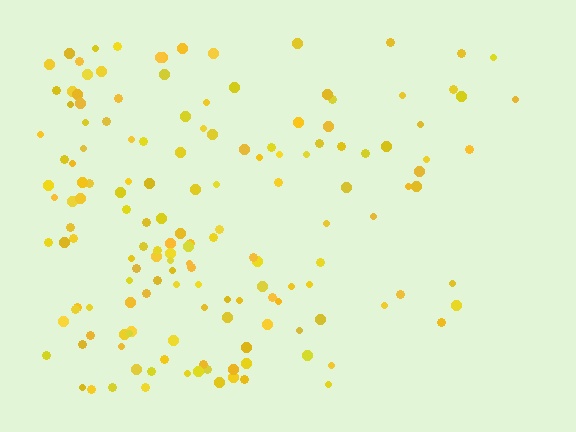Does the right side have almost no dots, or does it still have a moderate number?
Still a moderate number, just noticeably fewer than the left.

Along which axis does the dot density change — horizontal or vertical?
Horizontal.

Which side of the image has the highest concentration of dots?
The left.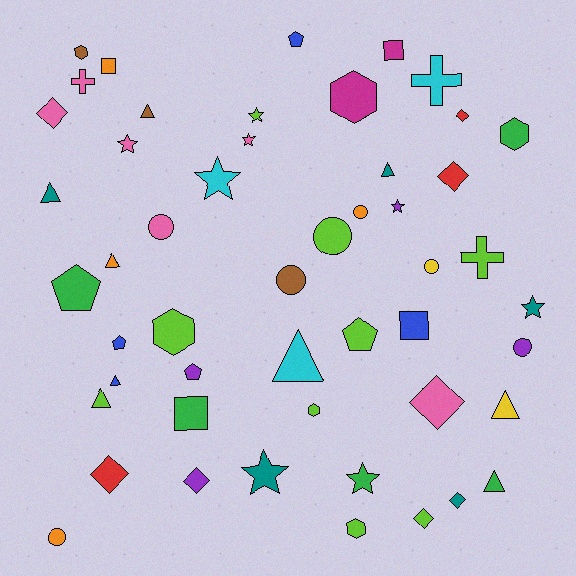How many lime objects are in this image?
There are 9 lime objects.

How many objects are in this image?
There are 50 objects.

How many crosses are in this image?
There are 3 crosses.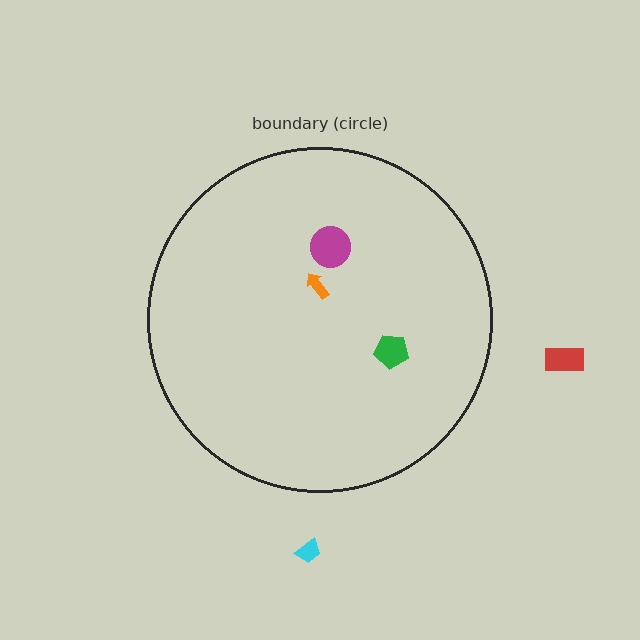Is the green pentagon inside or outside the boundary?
Inside.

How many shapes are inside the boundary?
3 inside, 2 outside.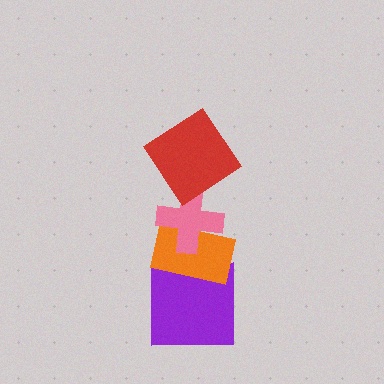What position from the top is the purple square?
The purple square is 4th from the top.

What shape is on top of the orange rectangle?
The pink cross is on top of the orange rectangle.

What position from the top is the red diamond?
The red diamond is 1st from the top.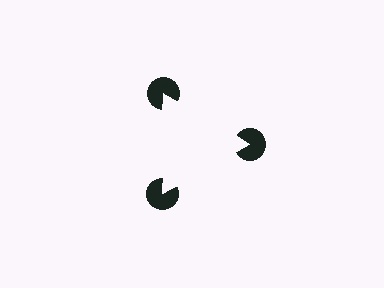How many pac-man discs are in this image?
There are 3 — one at each vertex of the illusory triangle.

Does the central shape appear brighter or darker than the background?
It typically appears slightly brighter than the background, even though no actual brightness change is drawn.